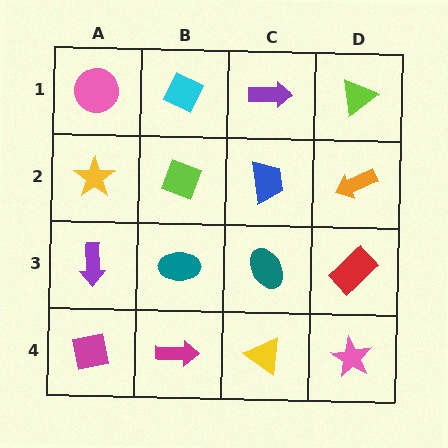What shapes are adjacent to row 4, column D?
A red rectangle (row 3, column D), a yellow triangle (row 4, column C).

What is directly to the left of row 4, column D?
A yellow triangle.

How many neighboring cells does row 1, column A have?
2.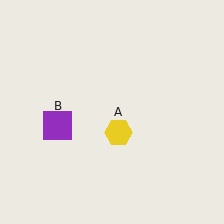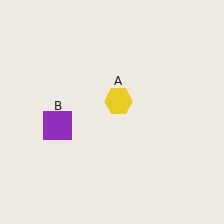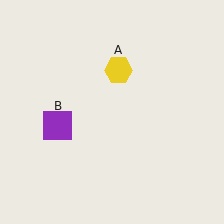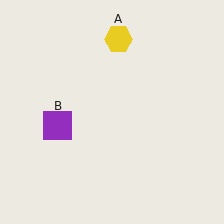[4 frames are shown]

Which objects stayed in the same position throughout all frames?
Purple square (object B) remained stationary.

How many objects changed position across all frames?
1 object changed position: yellow hexagon (object A).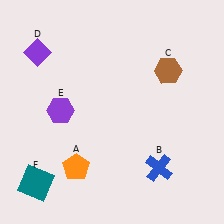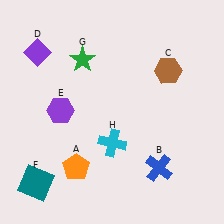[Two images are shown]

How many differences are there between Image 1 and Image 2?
There are 2 differences between the two images.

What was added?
A green star (G), a cyan cross (H) were added in Image 2.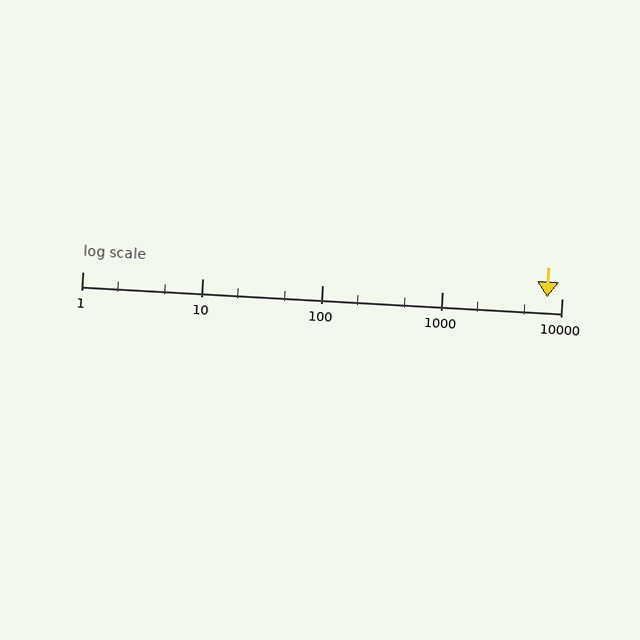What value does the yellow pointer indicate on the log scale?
The pointer indicates approximately 7600.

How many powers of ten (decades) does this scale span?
The scale spans 4 decades, from 1 to 10000.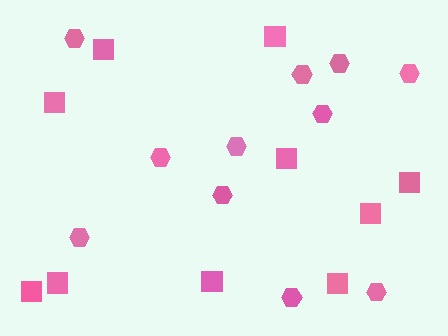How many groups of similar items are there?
There are 2 groups: one group of squares (10) and one group of hexagons (11).